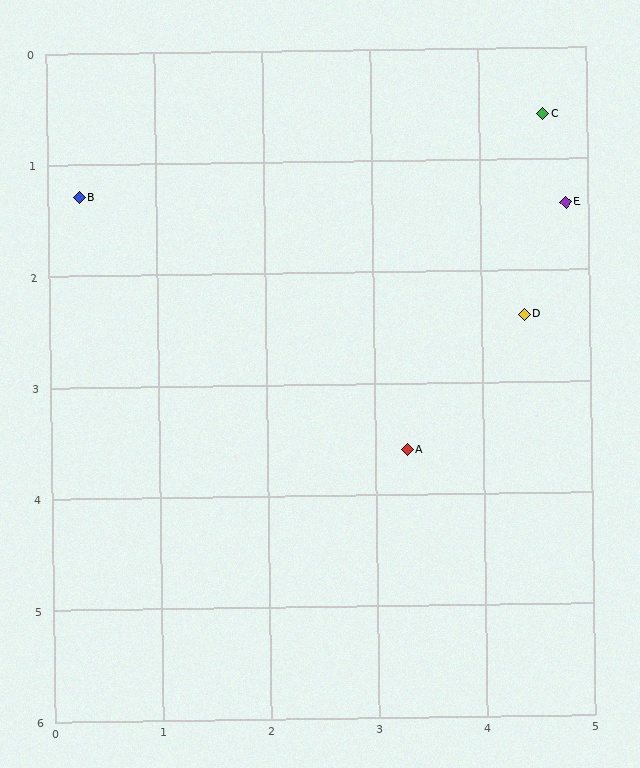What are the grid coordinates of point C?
Point C is at approximately (4.6, 0.6).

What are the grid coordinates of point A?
Point A is at approximately (3.3, 3.6).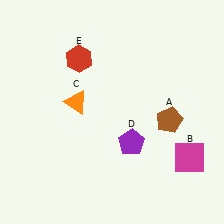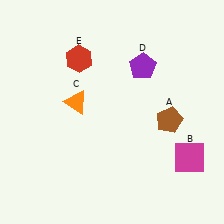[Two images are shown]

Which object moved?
The purple pentagon (D) moved up.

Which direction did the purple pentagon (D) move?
The purple pentagon (D) moved up.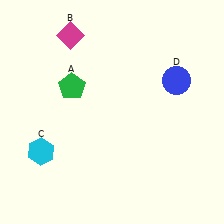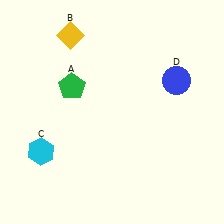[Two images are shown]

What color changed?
The diamond (B) changed from magenta in Image 1 to yellow in Image 2.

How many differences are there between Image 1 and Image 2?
There is 1 difference between the two images.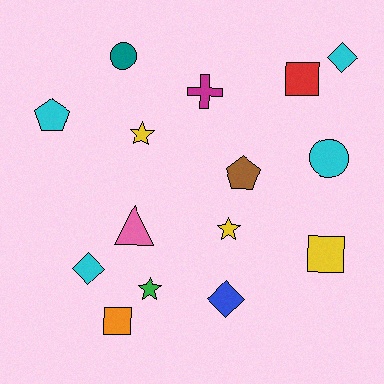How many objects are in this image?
There are 15 objects.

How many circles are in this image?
There are 2 circles.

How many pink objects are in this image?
There is 1 pink object.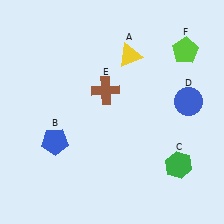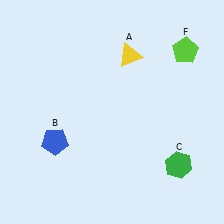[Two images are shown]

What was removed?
The brown cross (E), the blue circle (D) were removed in Image 2.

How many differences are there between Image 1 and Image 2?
There are 2 differences between the two images.